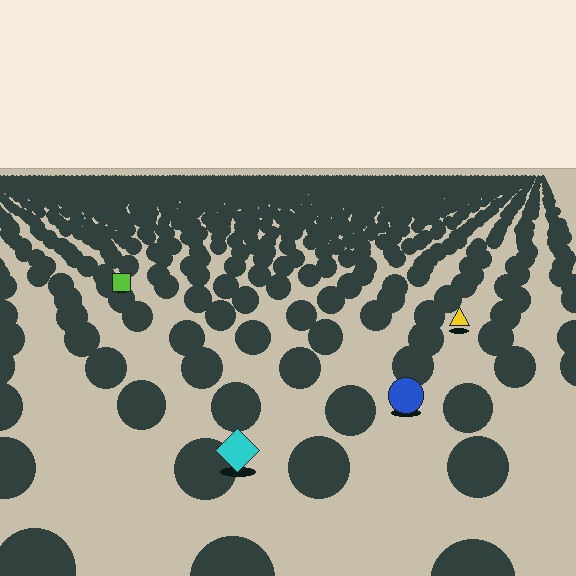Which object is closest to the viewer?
The cyan diamond is closest. The texture marks near it are larger and more spread out.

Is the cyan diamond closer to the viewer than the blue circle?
Yes. The cyan diamond is closer — you can tell from the texture gradient: the ground texture is coarser near it.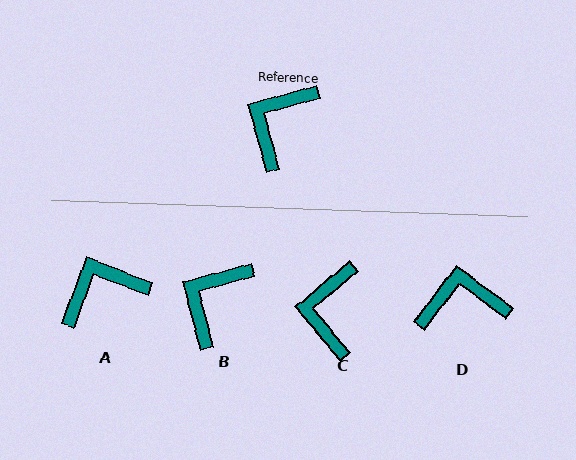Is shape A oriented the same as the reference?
No, it is off by about 36 degrees.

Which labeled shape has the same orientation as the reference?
B.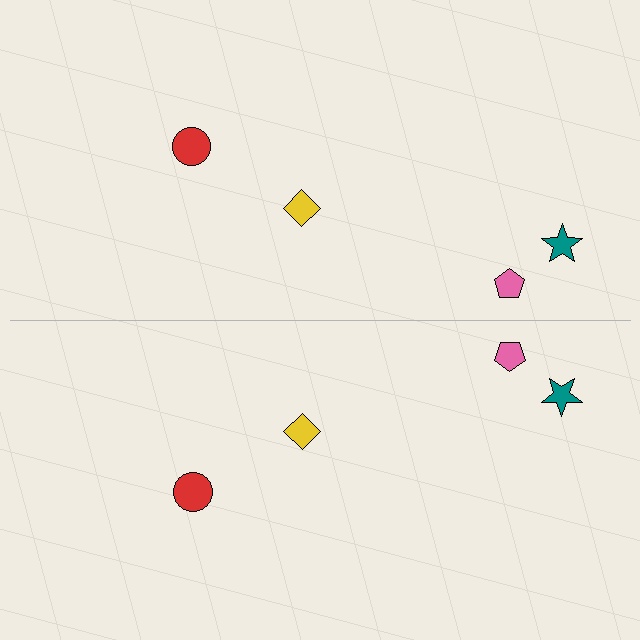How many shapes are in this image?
There are 8 shapes in this image.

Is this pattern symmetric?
Yes, this pattern has bilateral (reflection) symmetry.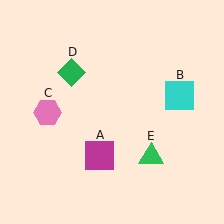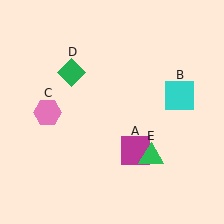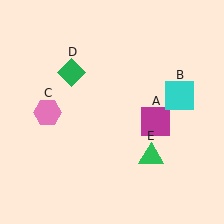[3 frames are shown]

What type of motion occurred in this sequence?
The magenta square (object A) rotated counterclockwise around the center of the scene.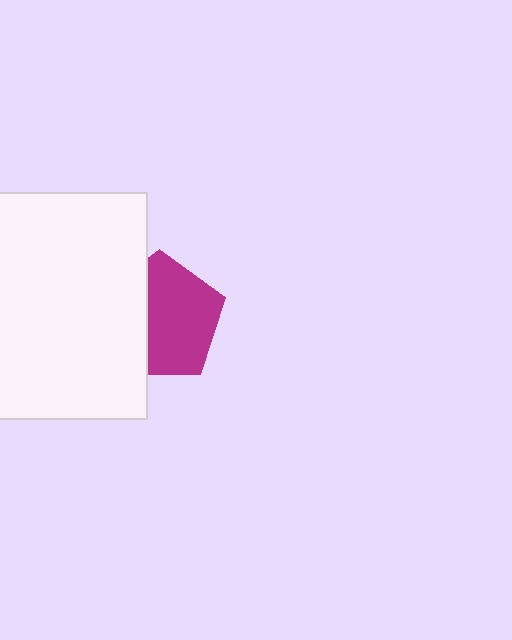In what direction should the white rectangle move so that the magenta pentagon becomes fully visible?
The white rectangle should move left. That is the shortest direction to clear the overlap and leave the magenta pentagon fully visible.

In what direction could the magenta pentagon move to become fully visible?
The magenta pentagon could move right. That would shift it out from behind the white rectangle entirely.